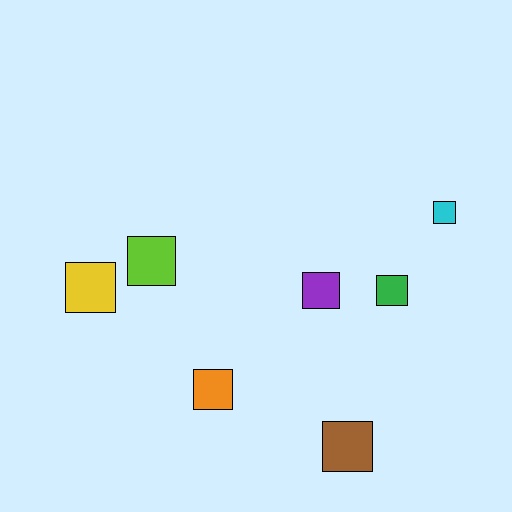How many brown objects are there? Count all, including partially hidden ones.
There is 1 brown object.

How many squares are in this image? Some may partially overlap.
There are 7 squares.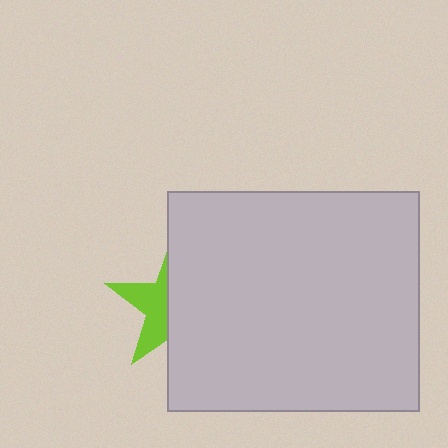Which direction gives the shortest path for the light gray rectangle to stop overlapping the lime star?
Moving right gives the shortest separation.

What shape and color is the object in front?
The object in front is a light gray rectangle.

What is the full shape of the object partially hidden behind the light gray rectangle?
The partially hidden object is a lime star.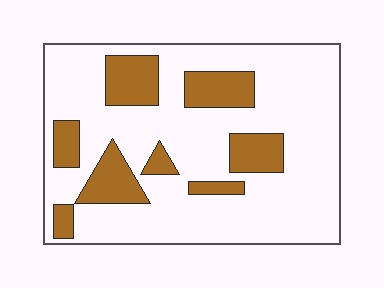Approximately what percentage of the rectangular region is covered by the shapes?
Approximately 25%.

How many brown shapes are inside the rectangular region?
8.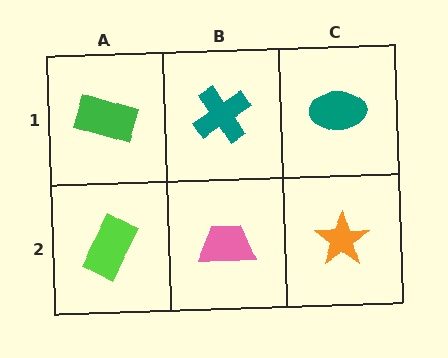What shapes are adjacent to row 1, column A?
A lime rectangle (row 2, column A), a teal cross (row 1, column B).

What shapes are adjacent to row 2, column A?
A green rectangle (row 1, column A), a pink trapezoid (row 2, column B).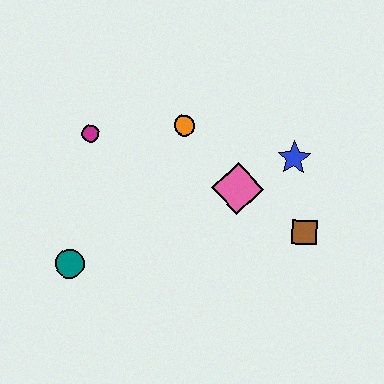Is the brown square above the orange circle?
No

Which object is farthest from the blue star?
The teal circle is farthest from the blue star.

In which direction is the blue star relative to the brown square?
The blue star is above the brown square.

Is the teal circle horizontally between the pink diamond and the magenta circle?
No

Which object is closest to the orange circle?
The pink diamond is closest to the orange circle.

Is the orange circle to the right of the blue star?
No